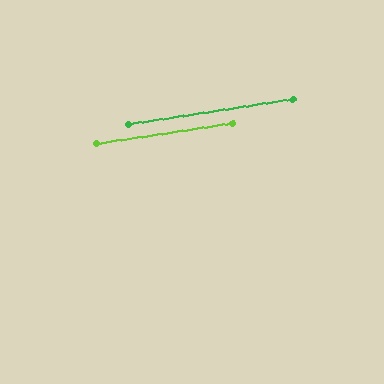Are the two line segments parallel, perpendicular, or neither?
Parallel — their directions differ by only 0.2°.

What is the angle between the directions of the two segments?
Approximately 0 degrees.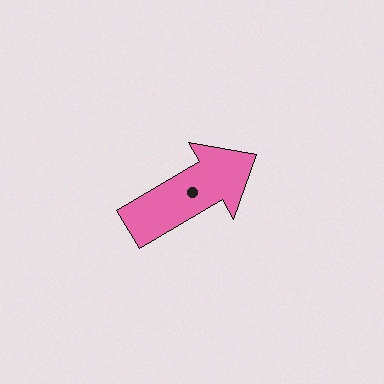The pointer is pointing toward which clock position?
Roughly 2 o'clock.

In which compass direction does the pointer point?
Northeast.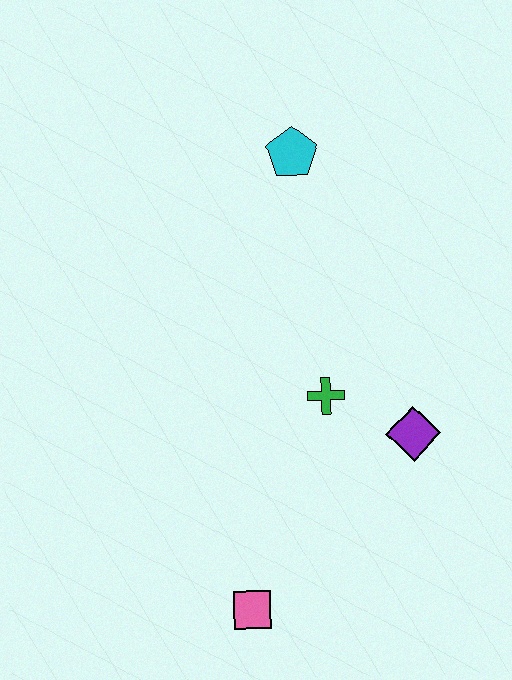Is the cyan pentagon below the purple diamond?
No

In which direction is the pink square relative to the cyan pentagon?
The pink square is below the cyan pentagon.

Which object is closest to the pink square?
The green cross is closest to the pink square.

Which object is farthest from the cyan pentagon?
The pink square is farthest from the cyan pentagon.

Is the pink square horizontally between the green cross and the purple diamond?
No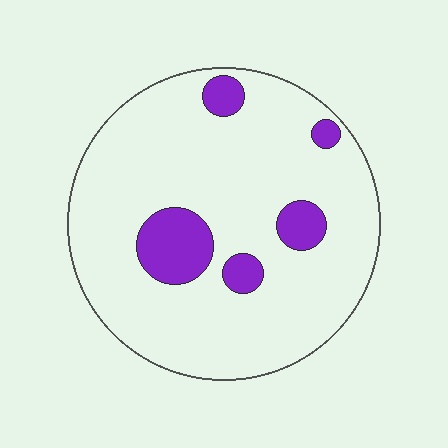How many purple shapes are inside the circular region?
5.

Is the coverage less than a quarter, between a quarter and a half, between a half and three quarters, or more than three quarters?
Less than a quarter.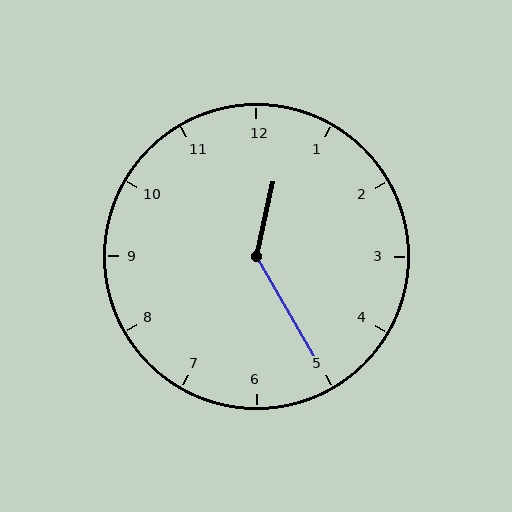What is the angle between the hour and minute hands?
Approximately 138 degrees.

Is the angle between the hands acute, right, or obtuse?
It is obtuse.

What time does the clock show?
12:25.